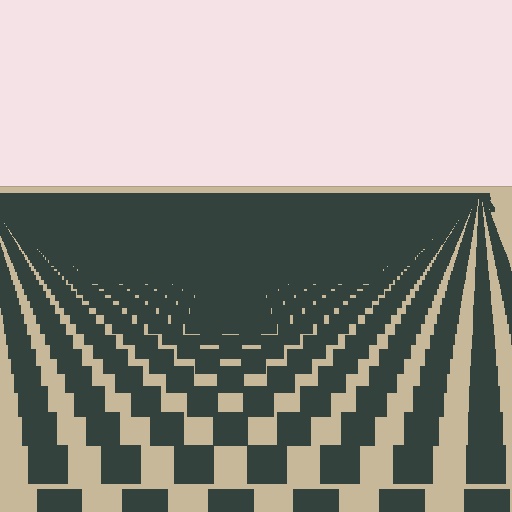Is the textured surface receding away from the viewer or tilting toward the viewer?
The surface is receding away from the viewer. Texture elements get smaller and denser toward the top.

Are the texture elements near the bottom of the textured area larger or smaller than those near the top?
Larger. Near the bottom, elements are closer to the viewer and appear at a bigger on-screen size.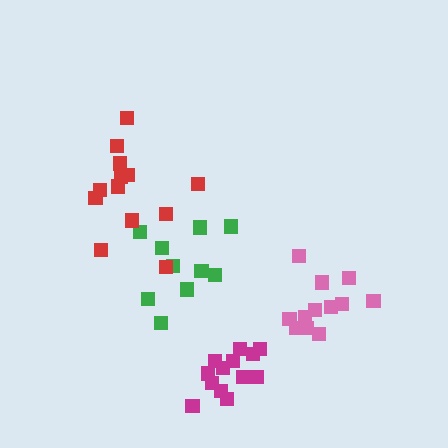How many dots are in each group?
Group 1: 10 dots, Group 2: 12 dots, Group 3: 13 dots, Group 4: 13 dots (48 total).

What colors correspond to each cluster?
The clusters are colored: green, pink, red, magenta.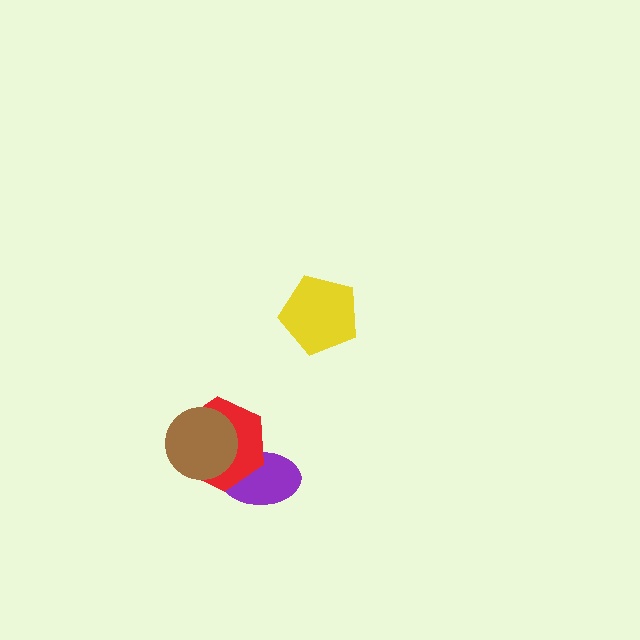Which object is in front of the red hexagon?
The brown circle is in front of the red hexagon.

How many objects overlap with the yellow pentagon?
0 objects overlap with the yellow pentagon.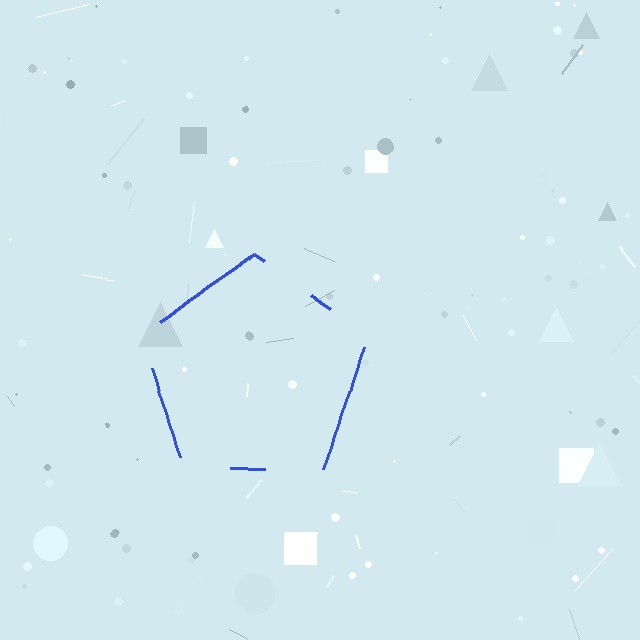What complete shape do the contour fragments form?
The contour fragments form a pentagon.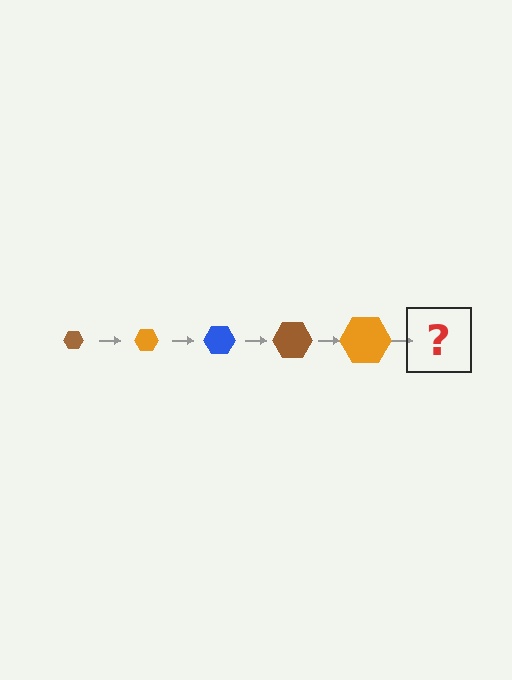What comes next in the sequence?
The next element should be a blue hexagon, larger than the previous one.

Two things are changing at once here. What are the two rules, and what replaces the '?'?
The two rules are that the hexagon grows larger each step and the color cycles through brown, orange, and blue. The '?' should be a blue hexagon, larger than the previous one.